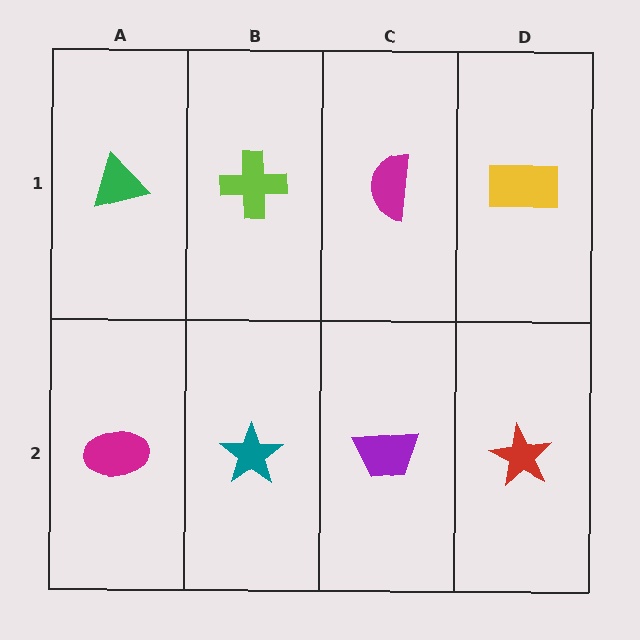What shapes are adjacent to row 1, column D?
A red star (row 2, column D), a magenta semicircle (row 1, column C).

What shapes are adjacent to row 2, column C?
A magenta semicircle (row 1, column C), a teal star (row 2, column B), a red star (row 2, column D).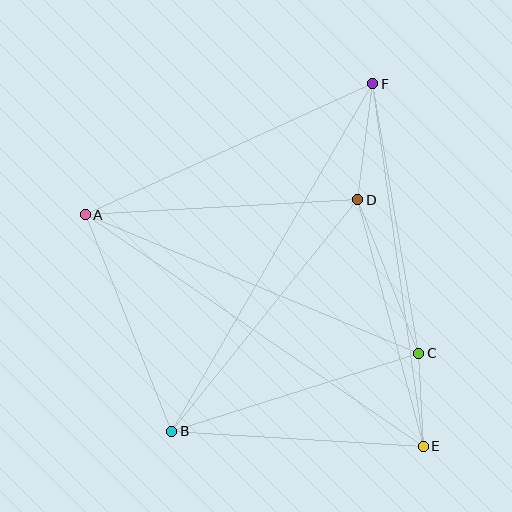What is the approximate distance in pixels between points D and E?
The distance between D and E is approximately 255 pixels.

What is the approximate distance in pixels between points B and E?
The distance between B and E is approximately 252 pixels.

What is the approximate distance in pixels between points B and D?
The distance between B and D is approximately 297 pixels.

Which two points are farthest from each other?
Points A and E are farthest from each other.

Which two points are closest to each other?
Points C and E are closest to each other.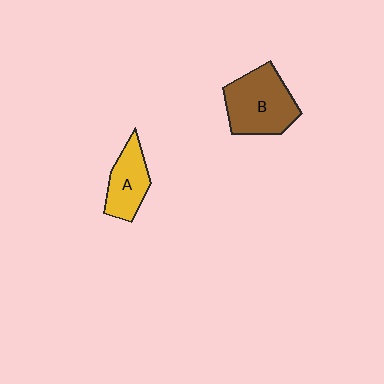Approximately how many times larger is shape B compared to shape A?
Approximately 1.6 times.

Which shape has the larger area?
Shape B (brown).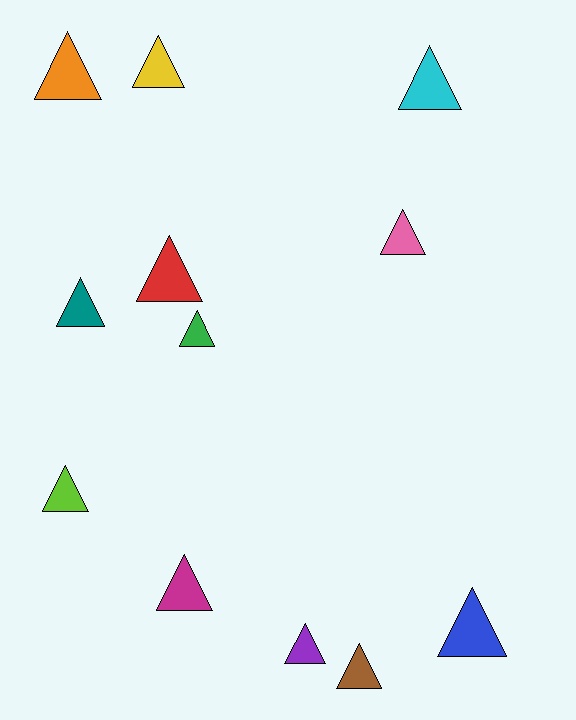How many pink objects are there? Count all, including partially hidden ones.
There is 1 pink object.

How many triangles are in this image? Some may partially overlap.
There are 12 triangles.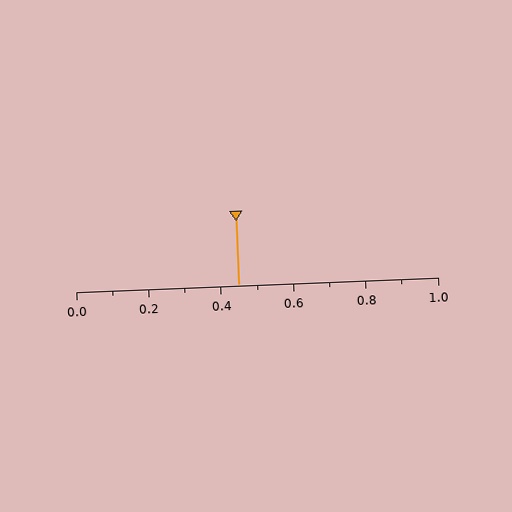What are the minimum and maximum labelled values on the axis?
The axis runs from 0.0 to 1.0.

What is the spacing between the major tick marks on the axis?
The major ticks are spaced 0.2 apart.